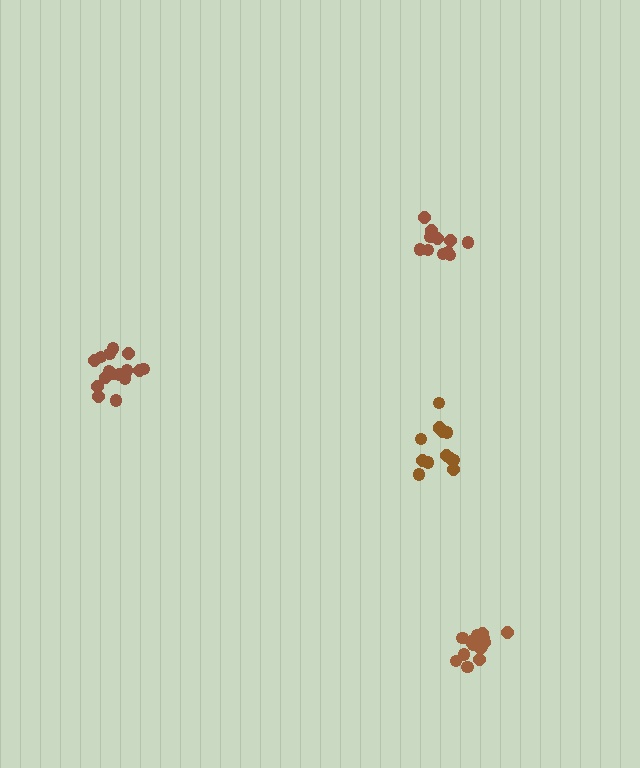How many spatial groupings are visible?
There are 4 spatial groupings.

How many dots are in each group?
Group 1: 13 dots, Group 2: 15 dots, Group 3: 11 dots, Group 4: 16 dots (55 total).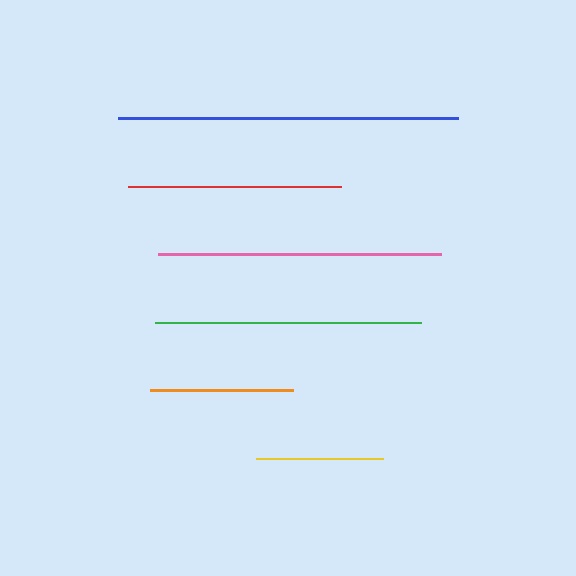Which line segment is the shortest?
The yellow line is the shortest at approximately 127 pixels.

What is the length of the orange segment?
The orange segment is approximately 143 pixels long.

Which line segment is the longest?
The blue line is the longest at approximately 340 pixels.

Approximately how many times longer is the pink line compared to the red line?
The pink line is approximately 1.3 times the length of the red line.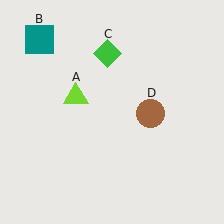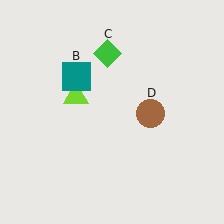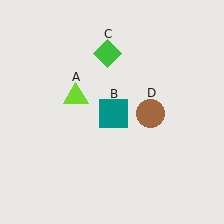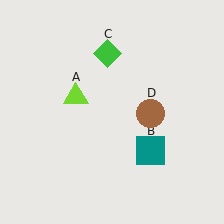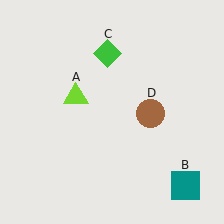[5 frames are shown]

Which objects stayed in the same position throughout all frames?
Lime triangle (object A) and green diamond (object C) and brown circle (object D) remained stationary.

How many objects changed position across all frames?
1 object changed position: teal square (object B).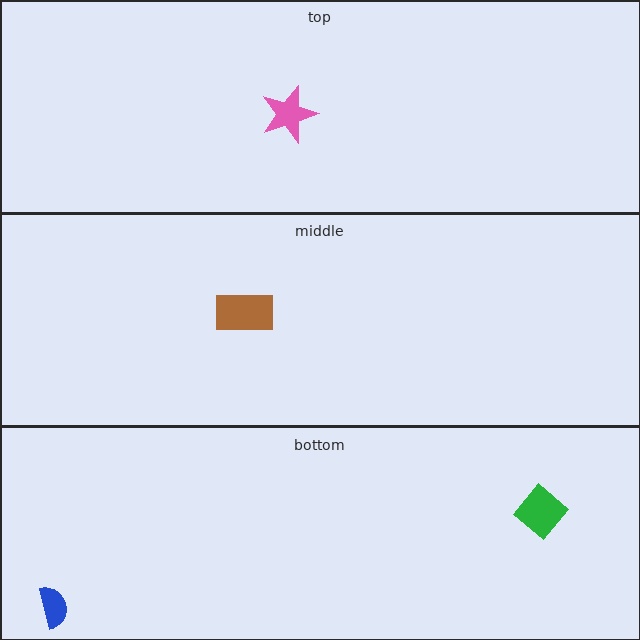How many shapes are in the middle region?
1.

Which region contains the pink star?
The top region.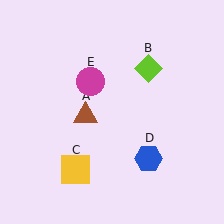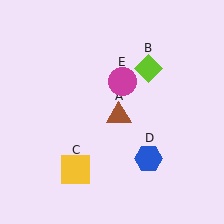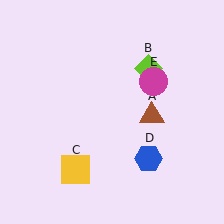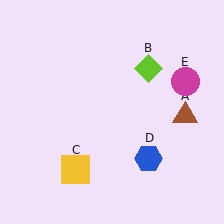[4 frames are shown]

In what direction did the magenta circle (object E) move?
The magenta circle (object E) moved right.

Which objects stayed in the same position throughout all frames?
Lime diamond (object B) and yellow square (object C) and blue hexagon (object D) remained stationary.